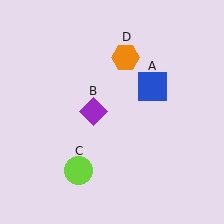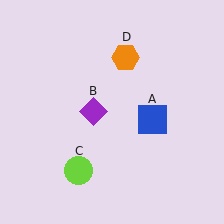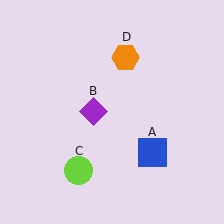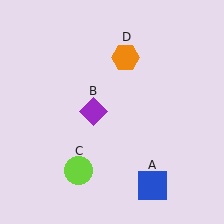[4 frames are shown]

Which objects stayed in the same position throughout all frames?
Purple diamond (object B) and lime circle (object C) and orange hexagon (object D) remained stationary.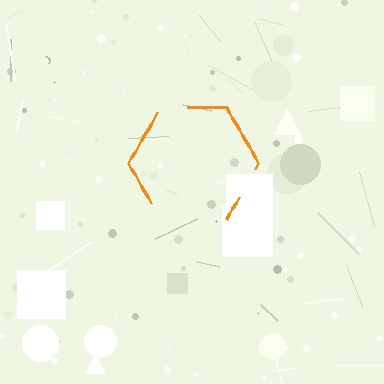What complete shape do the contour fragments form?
The contour fragments form a hexagon.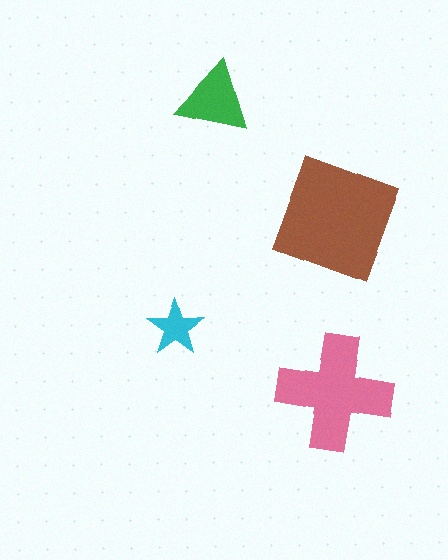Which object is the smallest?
The cyan star.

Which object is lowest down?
The pink cross is bottommost.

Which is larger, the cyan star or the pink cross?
The pink cross.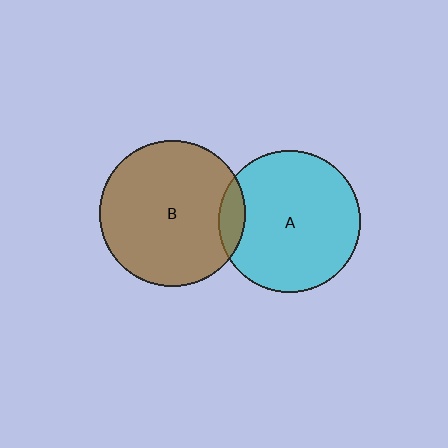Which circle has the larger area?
Circle B (brown).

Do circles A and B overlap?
Yes.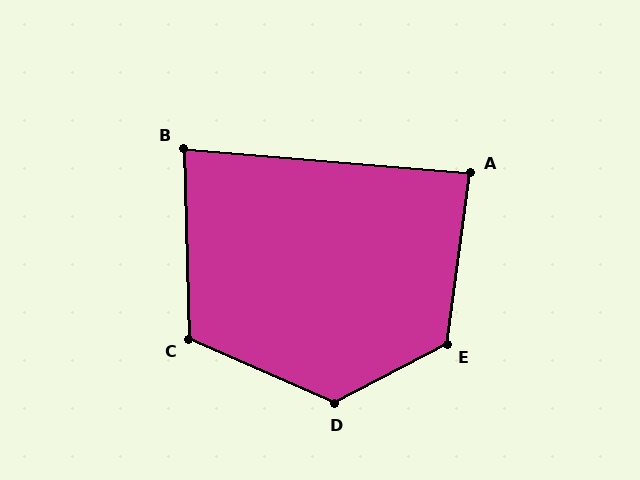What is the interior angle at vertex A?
Approximately 87 degrees (approximately right).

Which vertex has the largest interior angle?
D, at approximately 128 degrees.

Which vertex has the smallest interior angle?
B, at approximately 84 degrees.